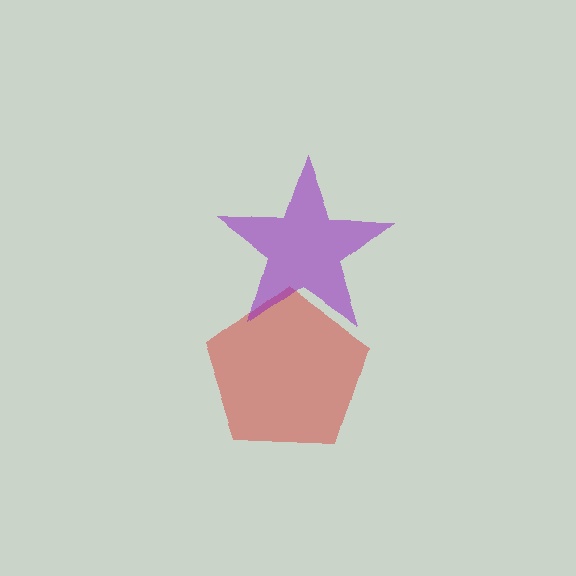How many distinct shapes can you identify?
There are 2 distinct shapes: a red pentagon, a purple star.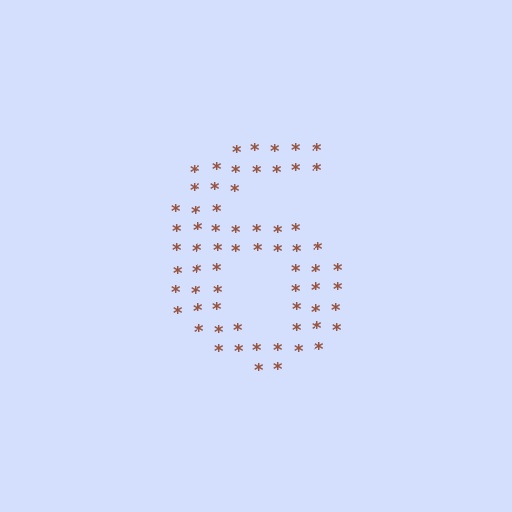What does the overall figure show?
The overall figure shows the digit 6.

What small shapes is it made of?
It is made of small asterisks.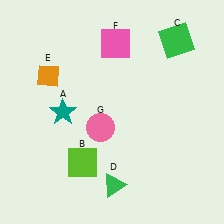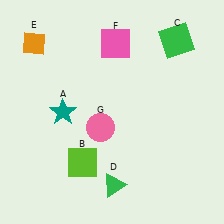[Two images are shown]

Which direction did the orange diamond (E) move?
The orange diamond (E) moved up.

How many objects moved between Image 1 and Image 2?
1 object moved between the two images.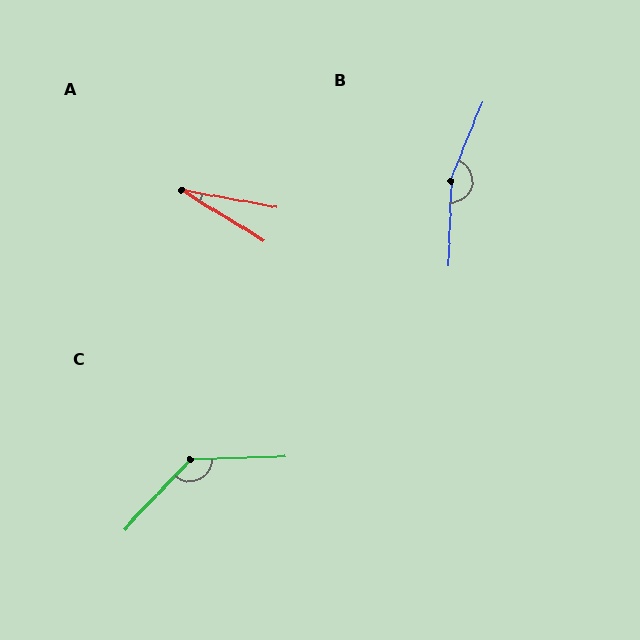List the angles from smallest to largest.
A (21°), C (135°), B (160°).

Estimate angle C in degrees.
Approximately 135 degrees.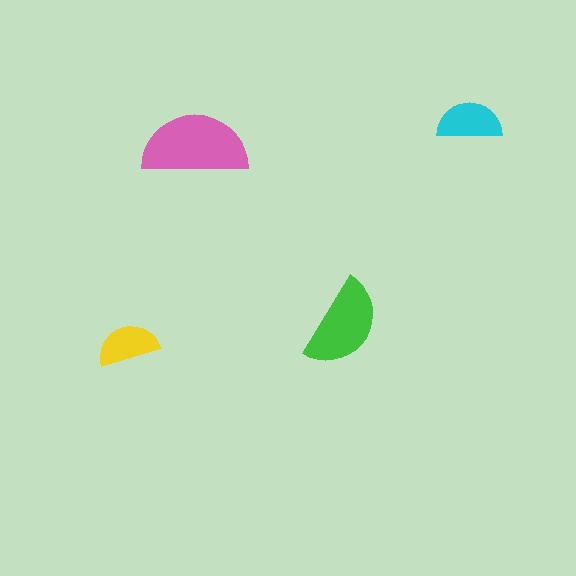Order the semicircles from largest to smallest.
the pink one, the green one, the cyan one, the yellow one.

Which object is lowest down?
The yellow semicircle is bottommost.